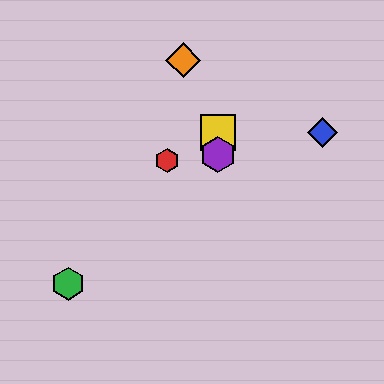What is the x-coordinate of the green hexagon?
The green hexagon is at x≈68.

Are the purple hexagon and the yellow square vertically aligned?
Yes, both are at x≈218.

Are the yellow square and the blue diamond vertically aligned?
No, the yellow square is at x≈218 and the blue diamond is at x≈322.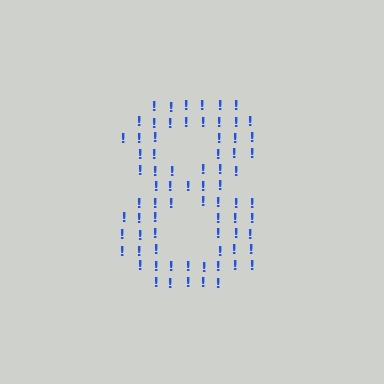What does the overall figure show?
The overall figure shows the digit 8.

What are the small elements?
The small elements are exclamation marks.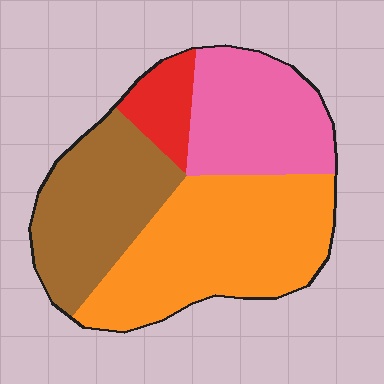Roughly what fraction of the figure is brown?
Brown covers about 25% of the figure.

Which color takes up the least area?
Red, at roughly 10%.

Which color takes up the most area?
Orange, at roughly 40%.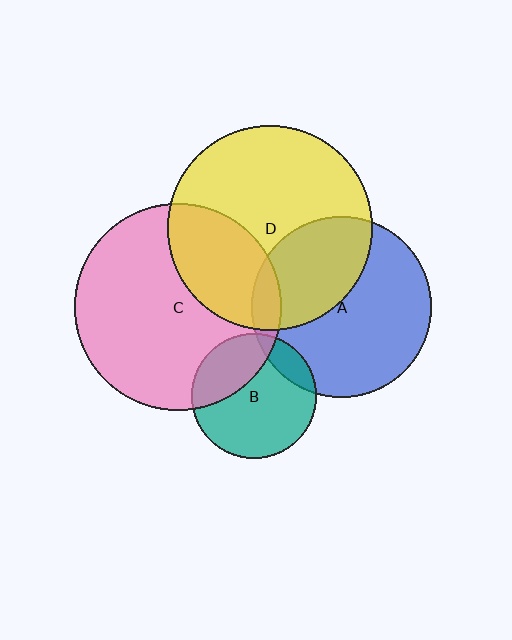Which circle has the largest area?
Circle C (pink).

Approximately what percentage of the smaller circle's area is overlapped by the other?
Approximately 30%.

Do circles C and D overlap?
Yes.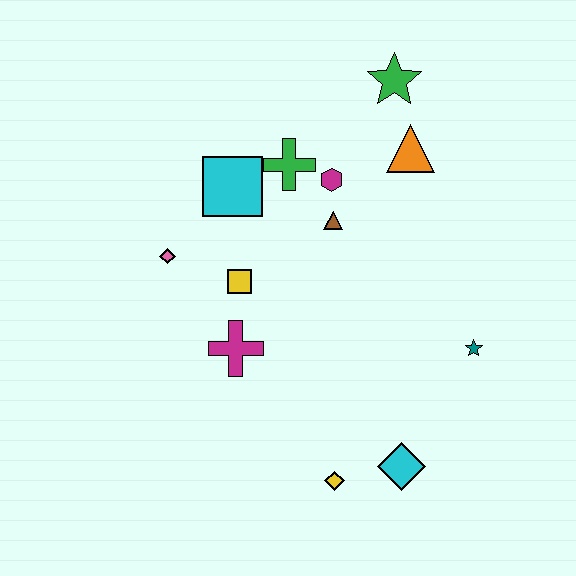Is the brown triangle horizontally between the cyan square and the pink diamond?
No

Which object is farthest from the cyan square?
The cyan diamond is farthest from the cyan square.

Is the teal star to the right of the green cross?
Yes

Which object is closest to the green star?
The orange triangle is closest to the green star.